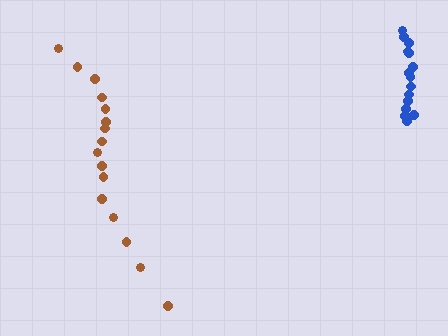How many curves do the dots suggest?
There are 2 distinct paths.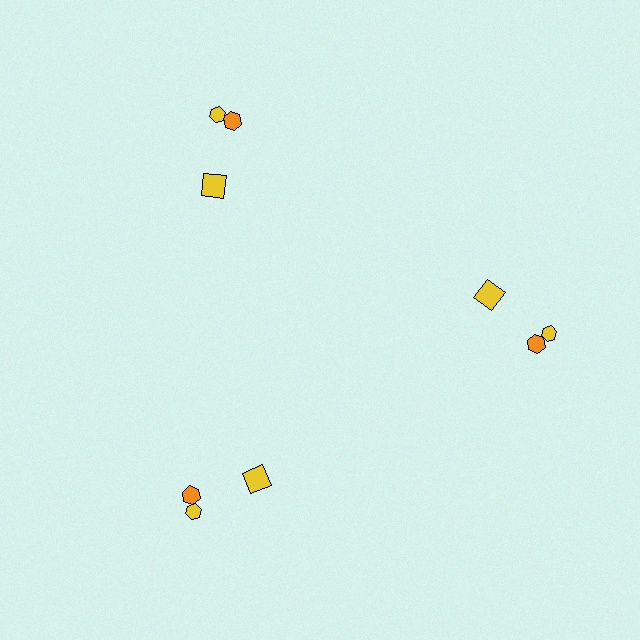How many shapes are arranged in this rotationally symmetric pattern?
There are 9 shapes, arranged in 3 groups of 3.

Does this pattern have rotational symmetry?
Yes, this pattern has 3-fold rotational symmetry. It looks the same after rotating 120 degrees around the center.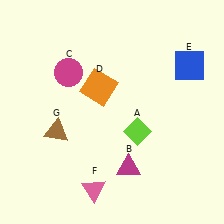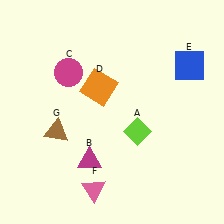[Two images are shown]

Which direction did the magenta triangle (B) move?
The magenta triangle (B) moved left.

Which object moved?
The magenta triangle (B) moved left.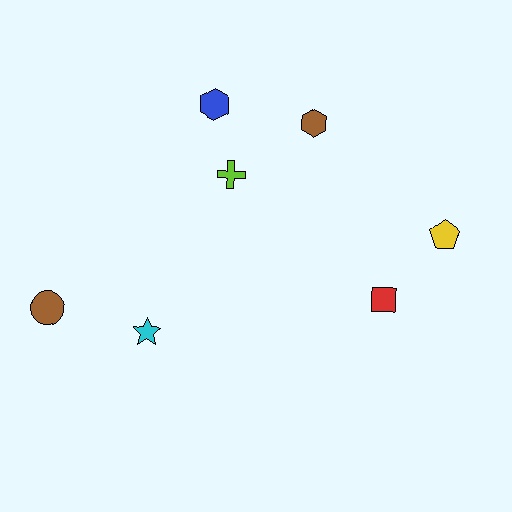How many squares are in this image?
There is 1 square.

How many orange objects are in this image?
There are no orange objects.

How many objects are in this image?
There are 7 objects.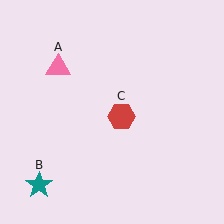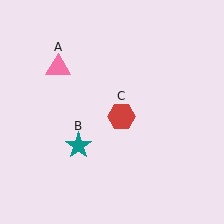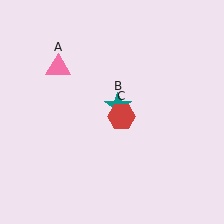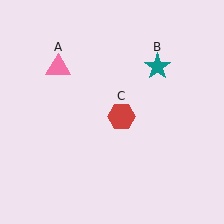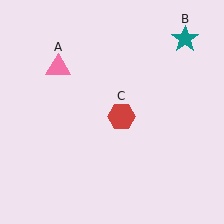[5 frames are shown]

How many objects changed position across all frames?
1 object changed position: teal star (object B).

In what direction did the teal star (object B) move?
The teal star (object B) moved up and to the right.